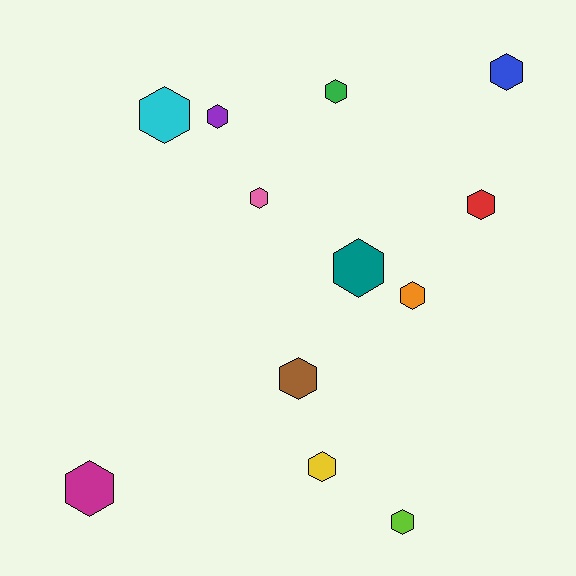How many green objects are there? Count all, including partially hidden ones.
There is 1 green object.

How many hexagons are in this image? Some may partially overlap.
There are 12 hexagons.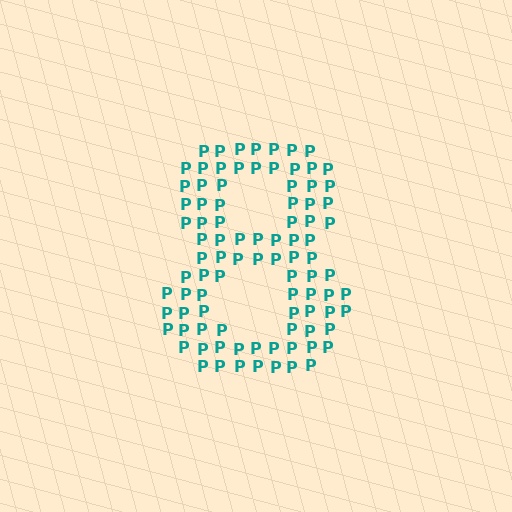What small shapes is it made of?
It is made of small letter P's.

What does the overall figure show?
The overall figure shows the digit 8.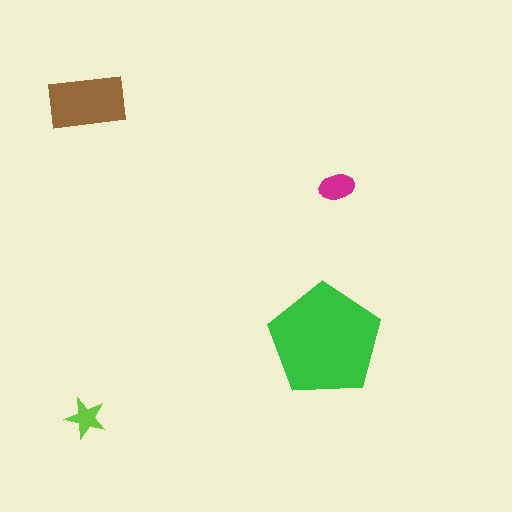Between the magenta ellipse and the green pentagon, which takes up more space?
The green pentagon.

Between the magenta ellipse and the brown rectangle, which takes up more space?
The brown rectangle.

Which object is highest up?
The brown rectangle is topmost.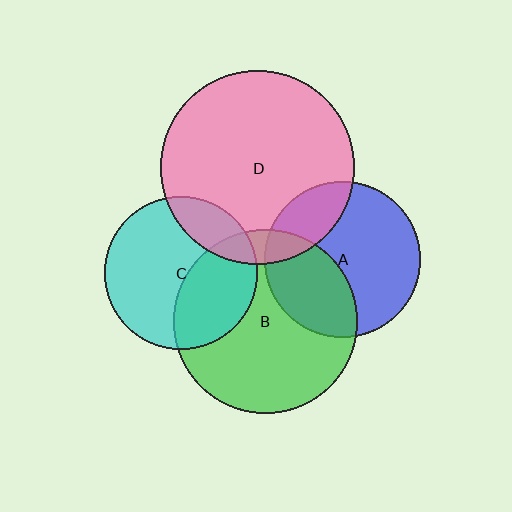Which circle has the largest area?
Circle D (pink).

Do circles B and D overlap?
Yes.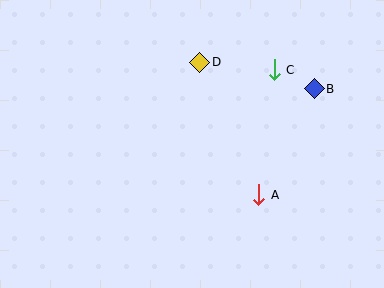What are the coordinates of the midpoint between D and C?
The midpoint between D and C is at (237, 66).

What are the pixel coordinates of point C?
Point C is at (274, 70).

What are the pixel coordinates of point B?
Point B is at (314, 89).